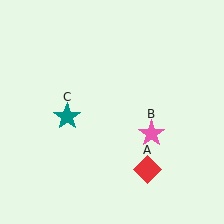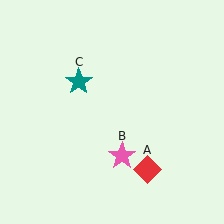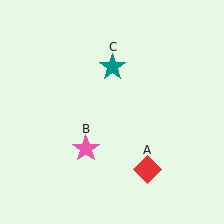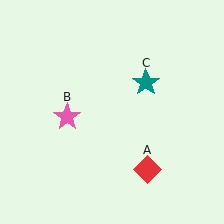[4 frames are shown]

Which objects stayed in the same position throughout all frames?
Red diamond (object A) remained stationary.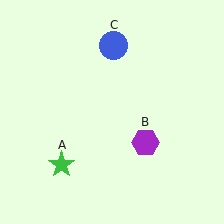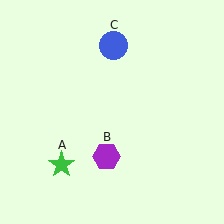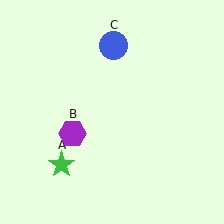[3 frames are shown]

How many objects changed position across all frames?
1 object changed position: purple hexagon (object B).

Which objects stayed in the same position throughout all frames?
Green star (object A) and blue circle (object C) remained stationary.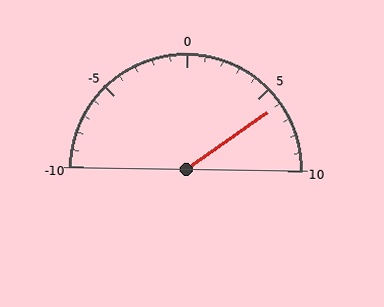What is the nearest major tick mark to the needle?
The nearest major tick mark is 5.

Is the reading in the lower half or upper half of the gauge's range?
The reading is in the upper half of the range (-10 to 10).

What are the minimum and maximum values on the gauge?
The gauge ranges from -10 to 10.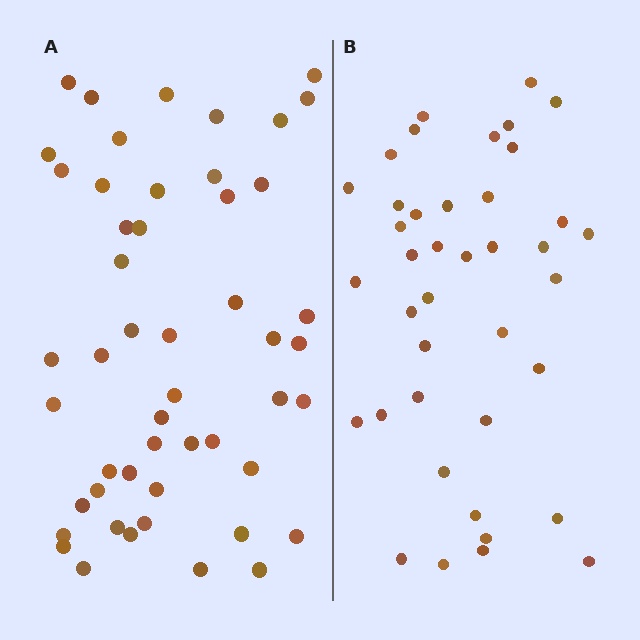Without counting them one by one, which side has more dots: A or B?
Region A (the left region) has more dots.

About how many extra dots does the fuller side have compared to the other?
Region A has roughly 10 or so more dots than region B.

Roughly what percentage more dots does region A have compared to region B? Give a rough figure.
About 25% more.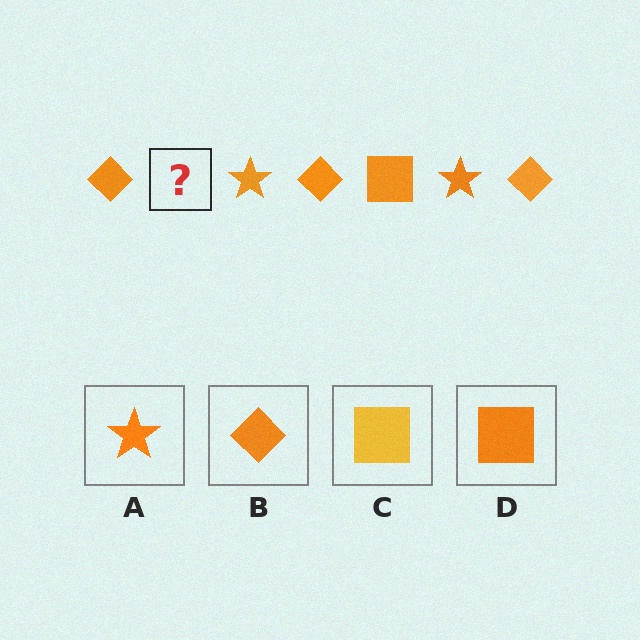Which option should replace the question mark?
Option D.